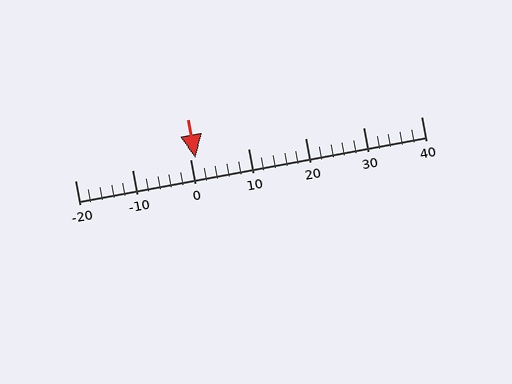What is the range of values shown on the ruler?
The ruler shows values from -20 to 40.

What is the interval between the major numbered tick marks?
The major tick marks are spaced 10 units apart.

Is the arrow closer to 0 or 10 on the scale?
The arrow is closer to 0.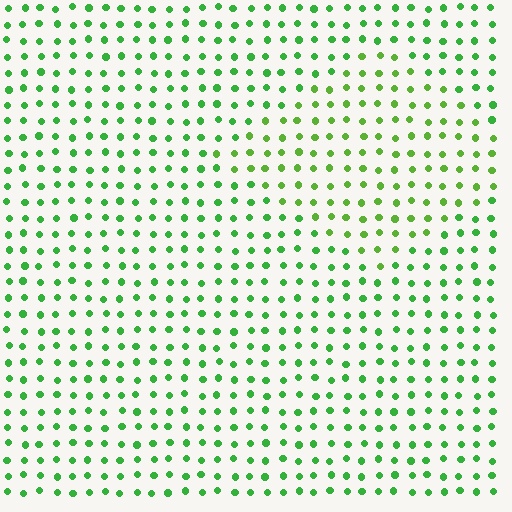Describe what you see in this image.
The image is filled with small green elements in a uniform arrangement. A diamond-shaped region is visible where the elements are tinted to a slightly different hue, forming a subtle color boundary.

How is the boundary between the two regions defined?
The boundary is defined purely by a slight shift in hue (about 21 degrees). Spacing, size, and orientation are identical on both sides.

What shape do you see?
I see a diamond.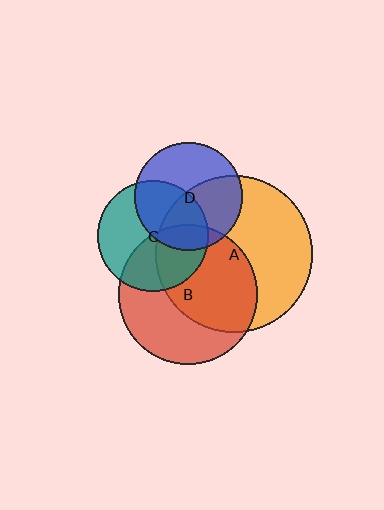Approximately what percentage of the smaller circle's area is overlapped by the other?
Approximately 35%.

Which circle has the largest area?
Circle A (orange).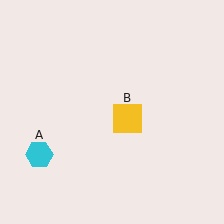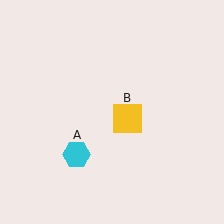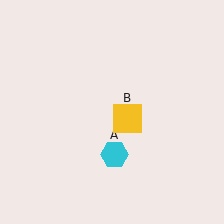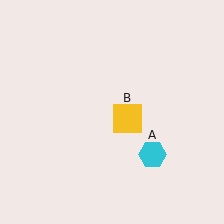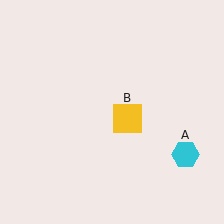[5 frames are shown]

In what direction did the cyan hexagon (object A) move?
The cyan hexagon (object A) moved right.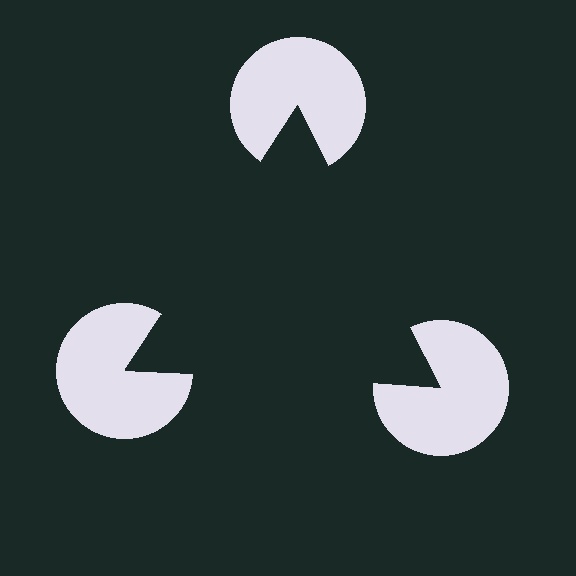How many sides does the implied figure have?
3 sides.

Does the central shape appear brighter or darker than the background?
It typically appears slightly darker than the background, even though no actual brightness change is drawn.